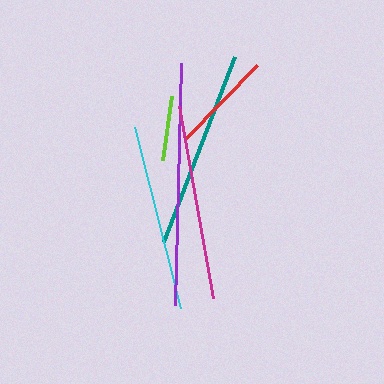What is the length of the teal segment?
The teal segment is approximately 198 pixels long.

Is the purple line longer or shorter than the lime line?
The purple line is longer than the lime line.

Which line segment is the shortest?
The lime line is the shortest at approximately 65 pixels.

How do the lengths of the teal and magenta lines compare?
The teal and magenta lines are approximately the same length.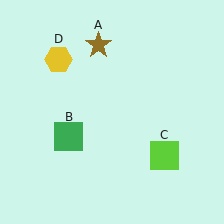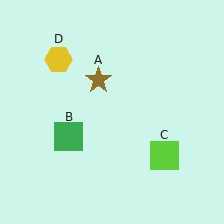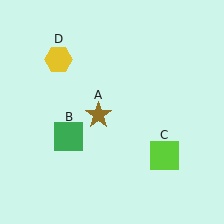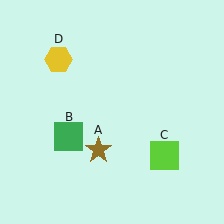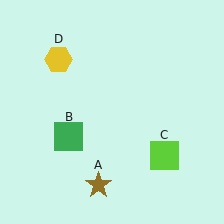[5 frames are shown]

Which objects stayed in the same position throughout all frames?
Green square (object B) and lime square (object C) and yellow hexagon (object D) remained stationary.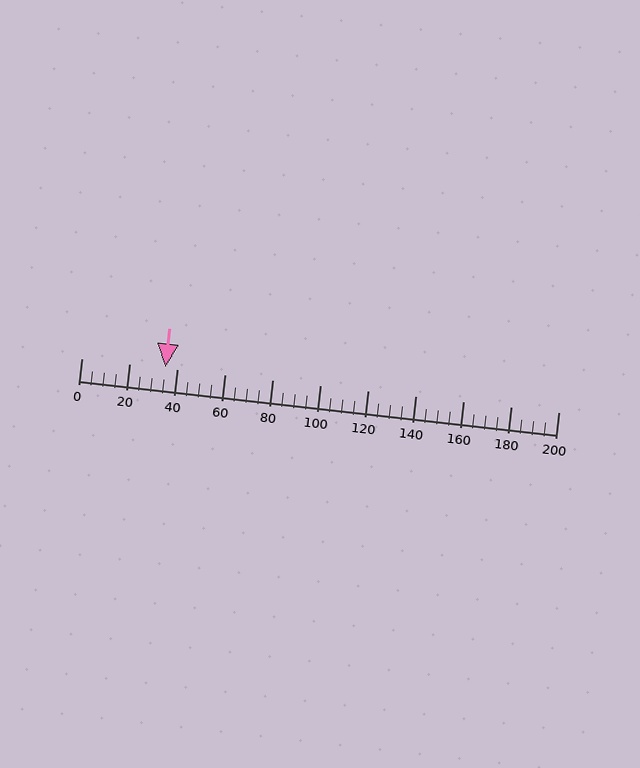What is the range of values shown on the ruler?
The ruler shows values from 0 to 200.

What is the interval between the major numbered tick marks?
The major tick marks are spaced 20 units apart.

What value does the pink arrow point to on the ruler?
The pink arrow points to approximately 35.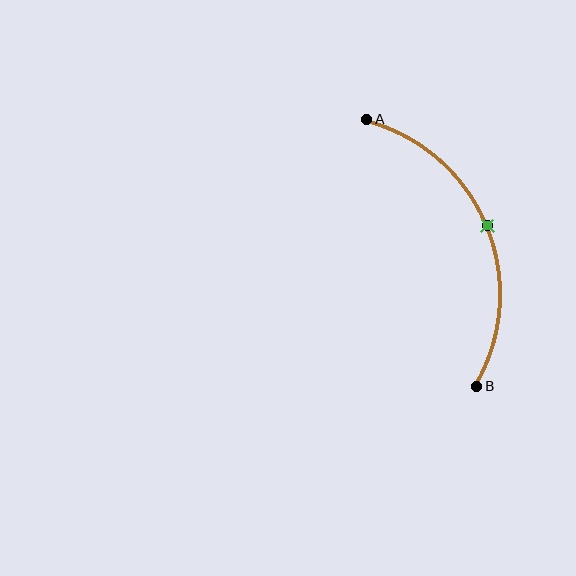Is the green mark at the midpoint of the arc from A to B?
Yes. The green mark lies on the arc at equal arc-length from both A and B — it is the arc midpoint.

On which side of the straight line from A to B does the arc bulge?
The arc bulges to the right of the straight line connecting A and B.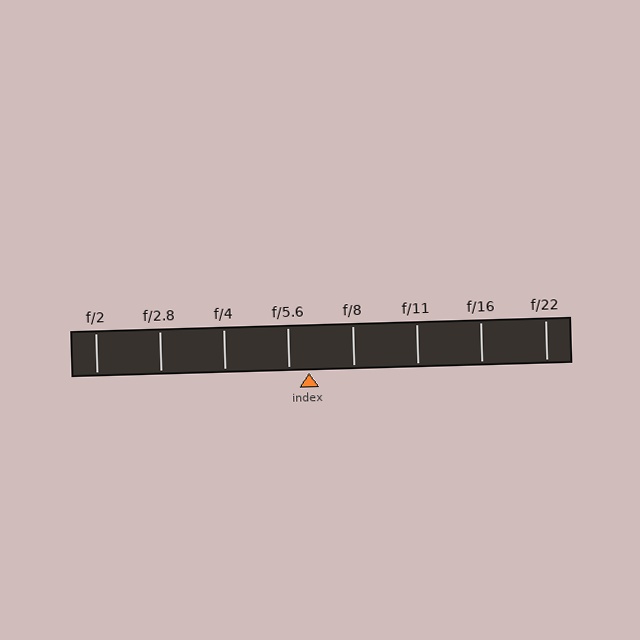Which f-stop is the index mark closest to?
The index mark is closest to f/5.6.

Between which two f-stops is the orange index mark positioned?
The index mark is between f/5.6 and f/8.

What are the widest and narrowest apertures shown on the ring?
The widest aperture shown is f/2 and the narrowest is f/22.